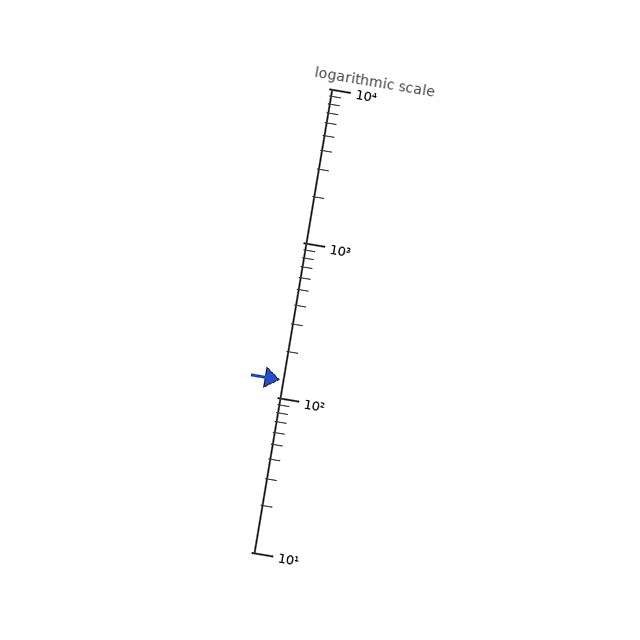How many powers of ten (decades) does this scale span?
The scale spans 3 decades, from 10 to 10000.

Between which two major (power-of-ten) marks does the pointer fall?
The pointer is between 100 and 1000.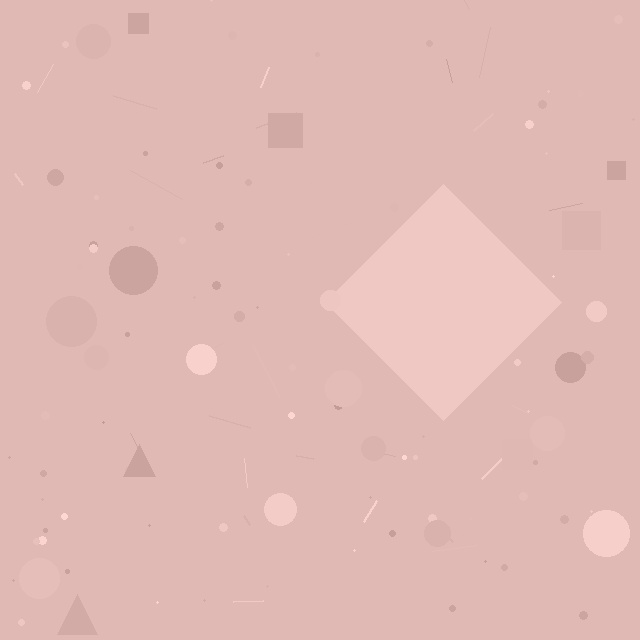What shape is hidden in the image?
A diamond is hidden in the image.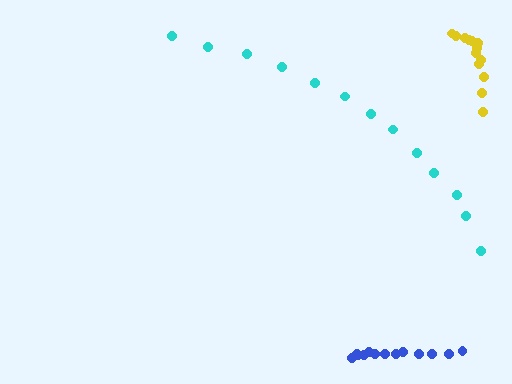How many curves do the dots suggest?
There are 3 distinct paths.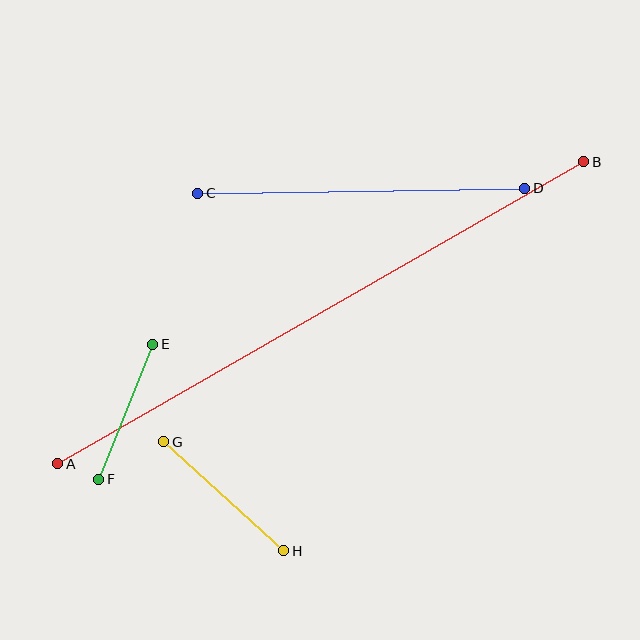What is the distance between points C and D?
The distance is approximately 327 pixels.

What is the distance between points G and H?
The distance is approximately 162 pixels.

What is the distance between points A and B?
The distance is approximately 607 pixels.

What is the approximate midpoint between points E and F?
The midpoint is at approximately (126, 412) pixels.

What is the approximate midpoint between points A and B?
The midpoint is at approximately (321, 313) pixels.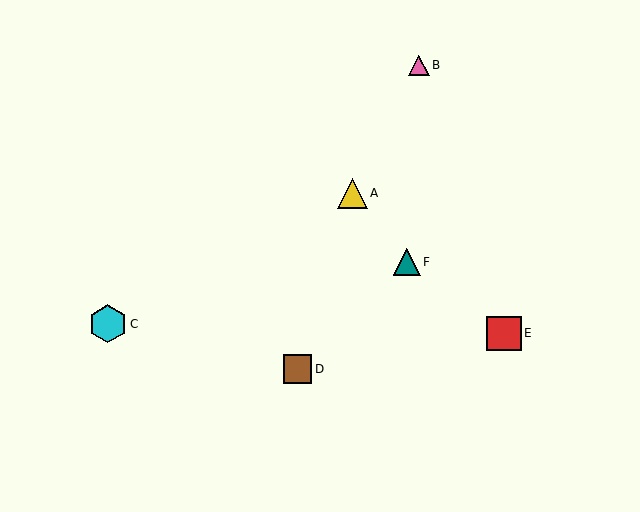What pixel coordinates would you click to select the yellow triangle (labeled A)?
Click at (352, 193) to select the yellow triangle A.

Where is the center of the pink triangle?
The center of the pink triangle is at (419, 65).